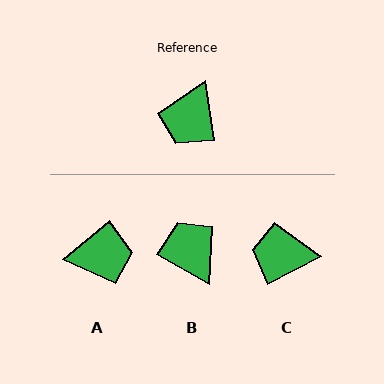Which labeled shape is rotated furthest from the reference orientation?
B, about 127 degrees away.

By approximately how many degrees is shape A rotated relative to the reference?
Approximately 122 degrees counter-clockwise.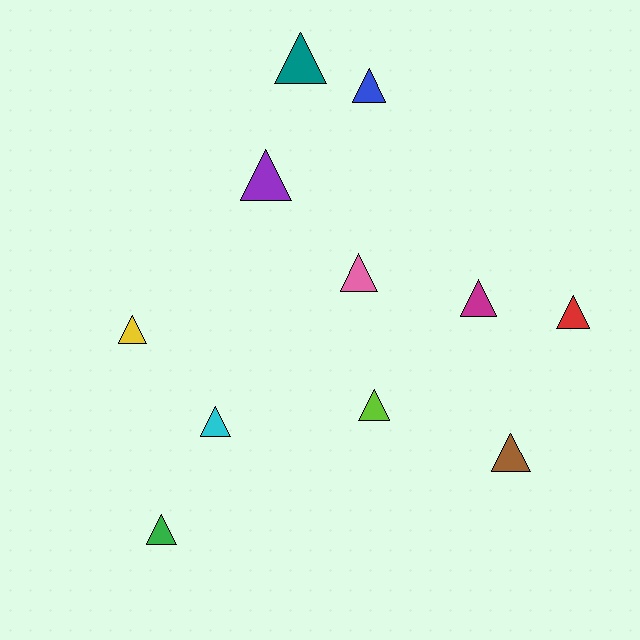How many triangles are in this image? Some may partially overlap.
There are 11 triangles.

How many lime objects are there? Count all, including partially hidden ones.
There is 1 lime object.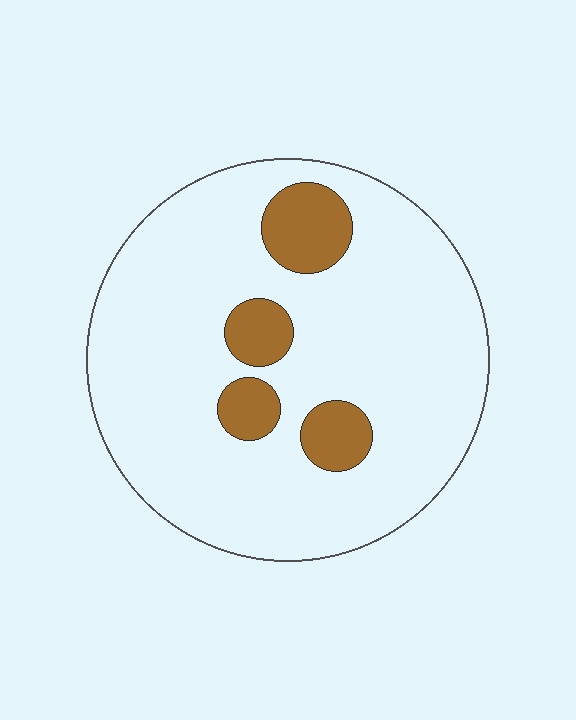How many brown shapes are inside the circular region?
4.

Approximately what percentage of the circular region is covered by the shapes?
Approximately 15%.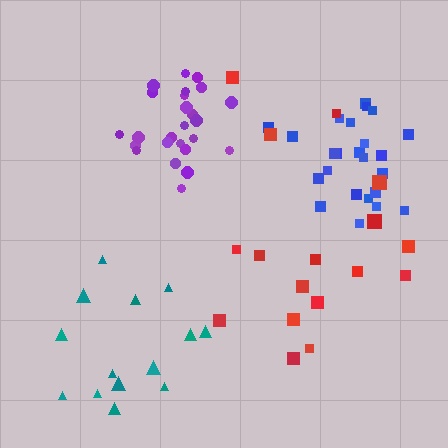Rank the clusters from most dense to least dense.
purple, blue, teal, red.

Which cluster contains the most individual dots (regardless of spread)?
Purple (25).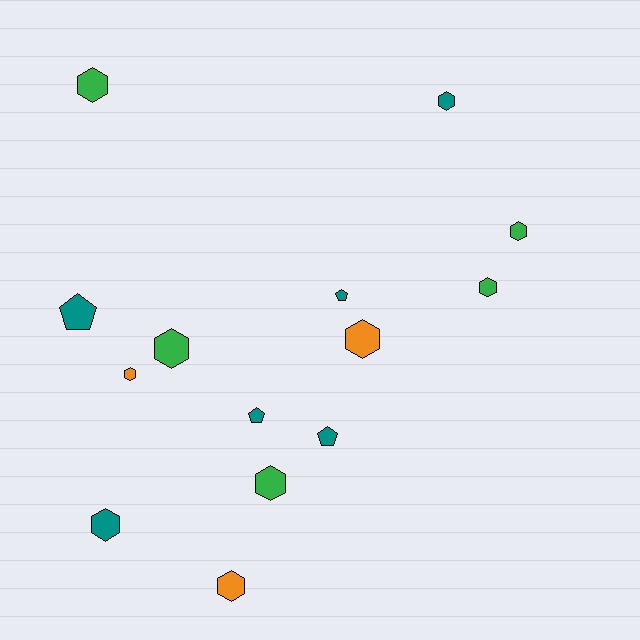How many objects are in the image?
There are 14 objects.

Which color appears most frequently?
Teal, with 6 objects.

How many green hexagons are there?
There are 5 green hexagons.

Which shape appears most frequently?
Hexagon, with 10 objects.